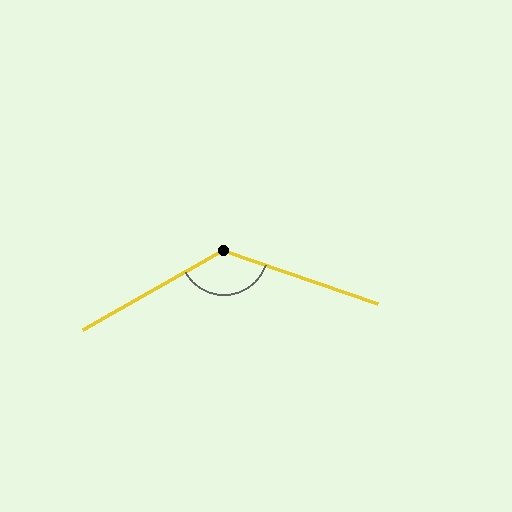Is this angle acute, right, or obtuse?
It is obtuse.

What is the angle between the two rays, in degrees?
Approximately 132 degrees.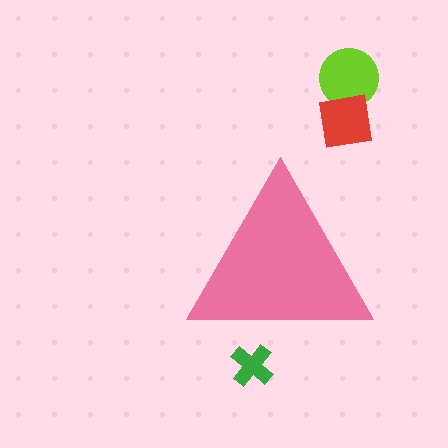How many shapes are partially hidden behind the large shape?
1 shape is partially hidden.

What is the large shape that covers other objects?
A pink triangle.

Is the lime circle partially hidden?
No, the lime circle is fully visible.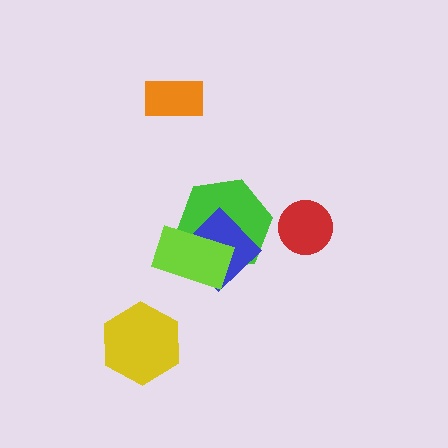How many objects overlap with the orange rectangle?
0 objects overlap with the orange rectangle.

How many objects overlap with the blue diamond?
2 objects overlap with the blue diamond.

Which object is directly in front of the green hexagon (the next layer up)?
The blue diamond is directly in front of the green hexagon.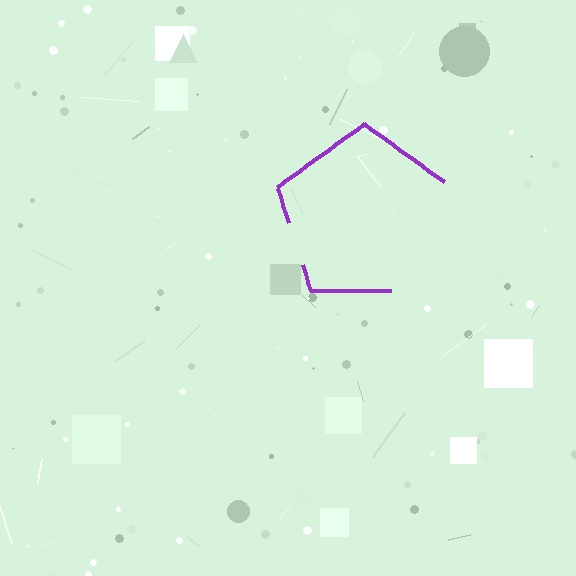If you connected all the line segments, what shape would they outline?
They would outline a pentagon.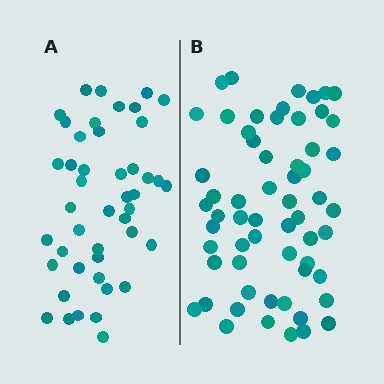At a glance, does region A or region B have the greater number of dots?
Region B (the right region) has more dots.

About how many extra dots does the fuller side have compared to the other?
Region B has approximately 15 more dots than region A.